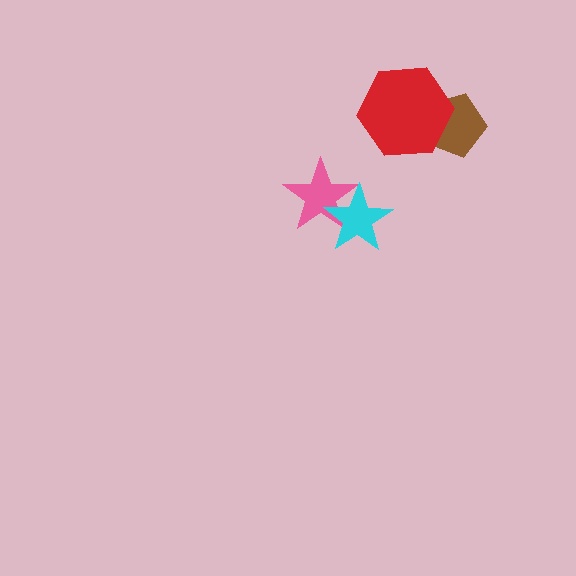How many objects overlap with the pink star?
1 object overlaps with the pink star.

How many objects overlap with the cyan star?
1 object overlaps with the cyan star.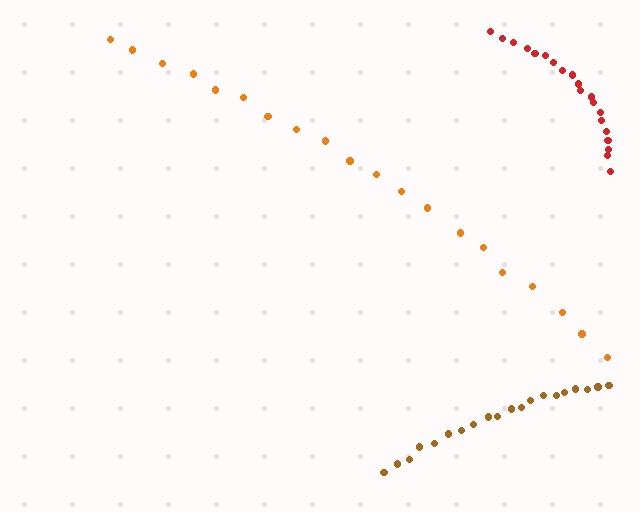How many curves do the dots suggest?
There are 3 distinct paths.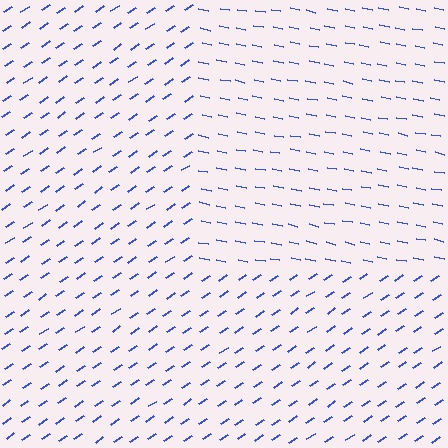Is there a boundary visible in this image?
Yes, there is a texture boundary formed by a change in line orientation.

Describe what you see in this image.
The image is filled with small blue line segments. A rectangle region in the image has lines oriented differently from the surrounding lines, creating a visible texture boundary.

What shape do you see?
I see a rectangle.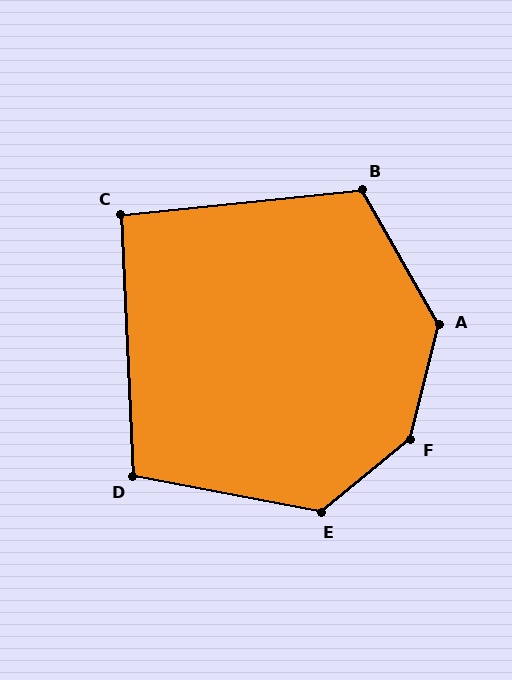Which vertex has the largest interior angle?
F, at approximately 143 degrees.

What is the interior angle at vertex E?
Approximately 130 degrees (obtuse).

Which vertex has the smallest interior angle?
C, at approximately 93 degrees.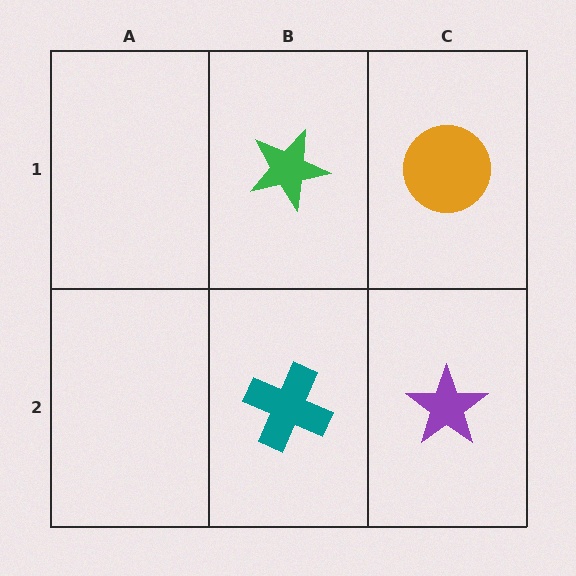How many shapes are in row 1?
2 shapes.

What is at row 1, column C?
An orange circle.